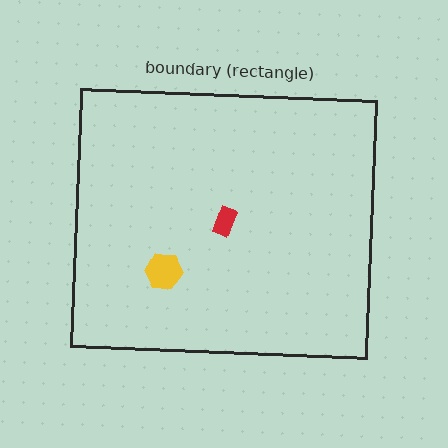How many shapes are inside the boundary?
2 inside, 0 outside.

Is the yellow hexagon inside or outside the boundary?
Inside.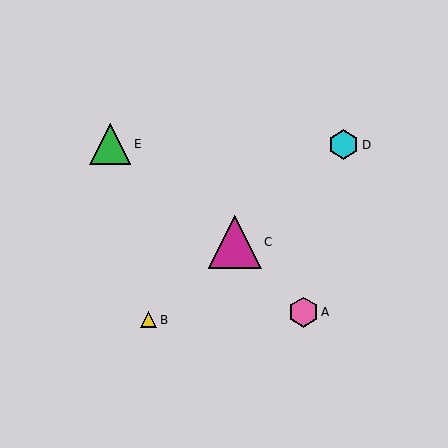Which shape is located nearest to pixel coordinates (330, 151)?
The cyan hexagon (labeled D) at (344, 145) is nearest to that location.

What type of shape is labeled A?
Shape A is a pink hexagon.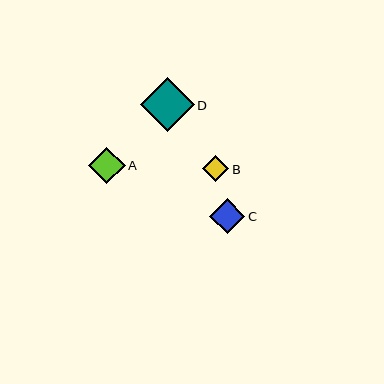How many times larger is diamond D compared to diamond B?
Diamond D is approximately 2.1 times the size of diamond B.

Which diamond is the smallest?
Diamond B is the smallest with a size of approximately 26 pixels.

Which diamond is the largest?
Diamond D is the largest with a size of approximately 54 pixels.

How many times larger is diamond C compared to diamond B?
Diamond C is approximately 1.3 times the size of diamond B.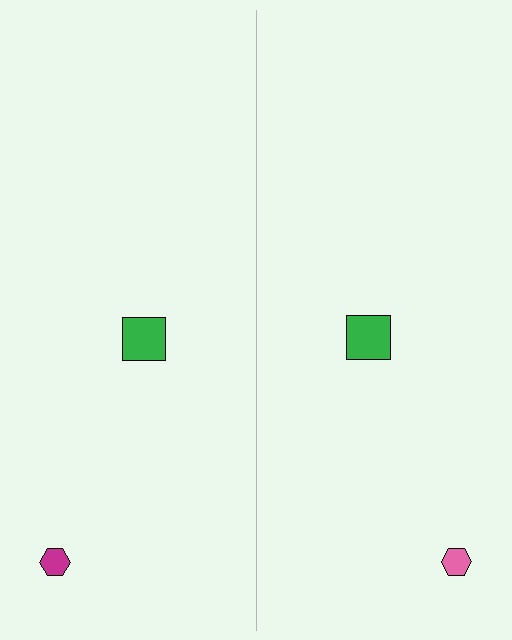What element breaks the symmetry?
The pink hexagon on the right side breaks the symmetry — its mirror counterpart is magenta.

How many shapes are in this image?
There are 4 shapes in this image.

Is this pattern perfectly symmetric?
No, the pattern is not perfectly symmetric. The pink hexagon on the right side breaks the symmetry — its mirror counterpart is magenta.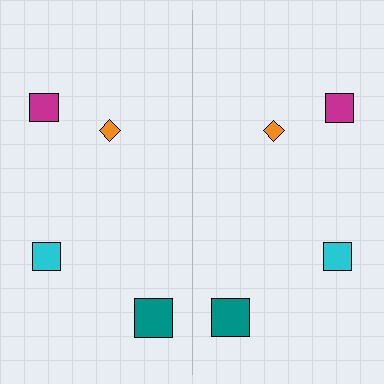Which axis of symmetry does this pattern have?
The pattern has a vertical axis of symmetry running through the center of the image.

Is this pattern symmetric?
Yes, this pattern has bilateral (reflection) symmetry.